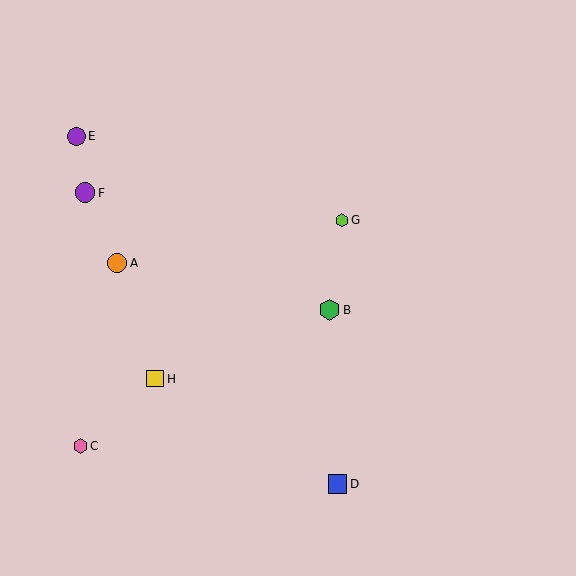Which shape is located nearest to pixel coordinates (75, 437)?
The pink hexagon (labeled C) at (80, 446) is nearest to that location.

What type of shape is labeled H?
Shape H is a yellow square.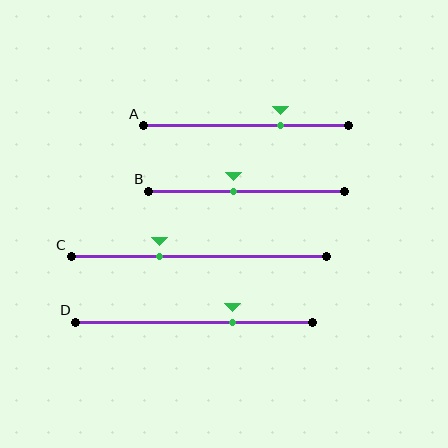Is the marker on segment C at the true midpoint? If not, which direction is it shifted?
No, the marker on segment C is shifted to the left by about 15% of the segment length.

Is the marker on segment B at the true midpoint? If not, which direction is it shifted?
No, the marker on segment B is shifted to the left by about 7% of the segment length.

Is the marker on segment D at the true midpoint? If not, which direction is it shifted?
No, the marker on segment D is shifted to the right by about 16% of the segment length.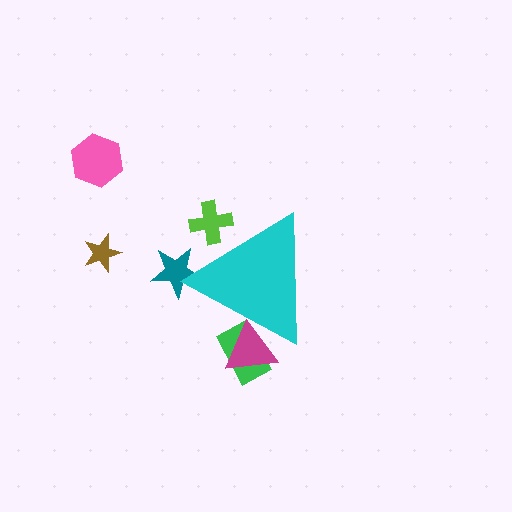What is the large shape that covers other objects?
A cyan triangle.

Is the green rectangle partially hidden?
Yes, the green rectangle is partially hidden behind the cyan triangle.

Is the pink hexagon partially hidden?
No, the pink hexagon is fully visible.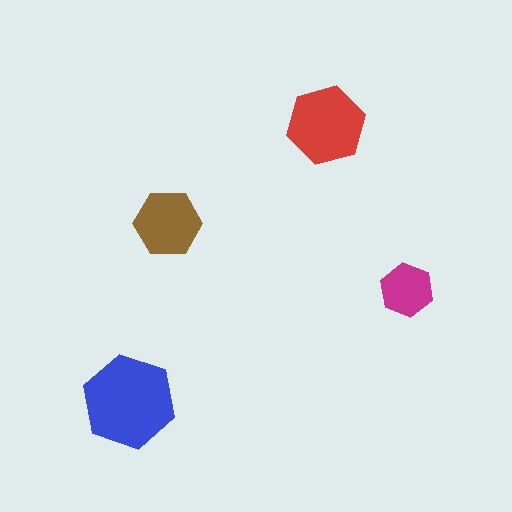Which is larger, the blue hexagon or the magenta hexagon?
The blue one.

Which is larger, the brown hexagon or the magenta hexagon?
The brown one.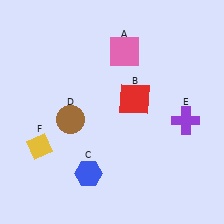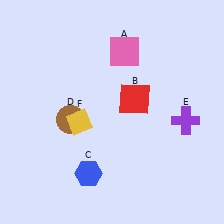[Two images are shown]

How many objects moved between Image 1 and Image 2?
1 object moved between the two images.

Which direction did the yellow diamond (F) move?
The yellow diamond (F) moved right.